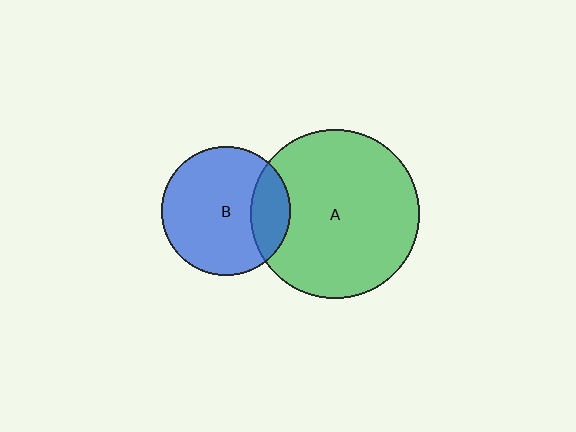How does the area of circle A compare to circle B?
Approximately 1.7 times.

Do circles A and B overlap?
Yes.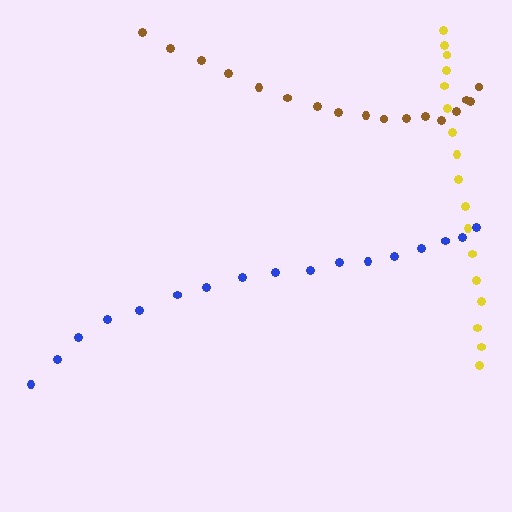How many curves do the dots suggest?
There are 3 distinct paths.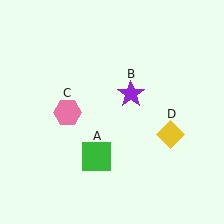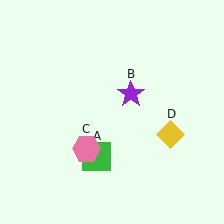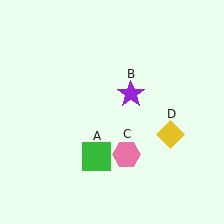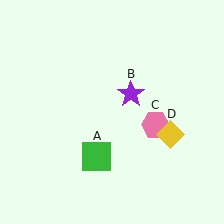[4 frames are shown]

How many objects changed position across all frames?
1 object changed position: pink hexagon (object C).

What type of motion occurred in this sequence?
The pink hexagon (object C) rotated counterclockwise around the center of the scene.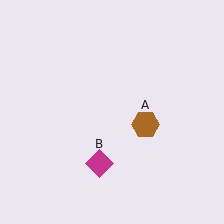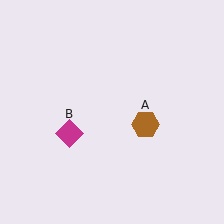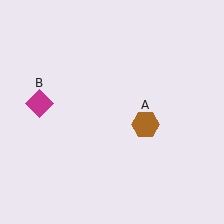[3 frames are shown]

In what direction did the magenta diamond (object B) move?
The magenta diamond (object B) moved up and to the left.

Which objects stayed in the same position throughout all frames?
Brown hexagon (object A) remained stationary.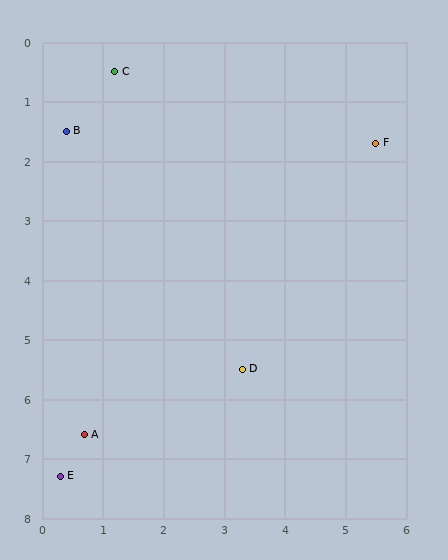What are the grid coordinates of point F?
Point F is at approximately (5.5, 1.7).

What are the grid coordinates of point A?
Point A is at approximately (0.7, 6.6).